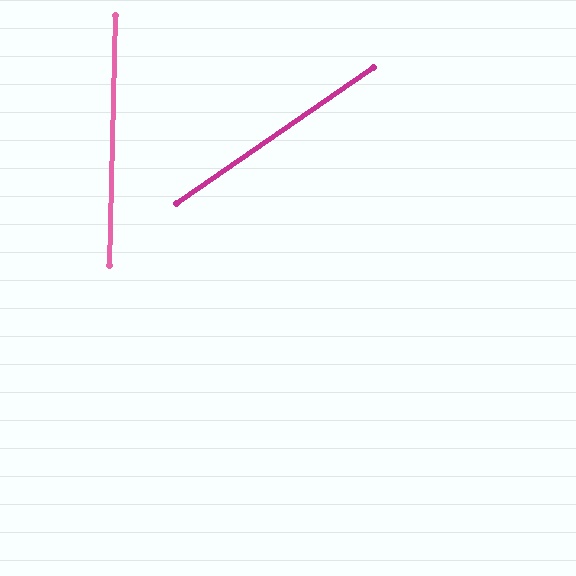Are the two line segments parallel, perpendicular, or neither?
Neither parallel nor perpendicular — they differ by about 54°.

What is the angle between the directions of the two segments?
Approximately 54 degrees.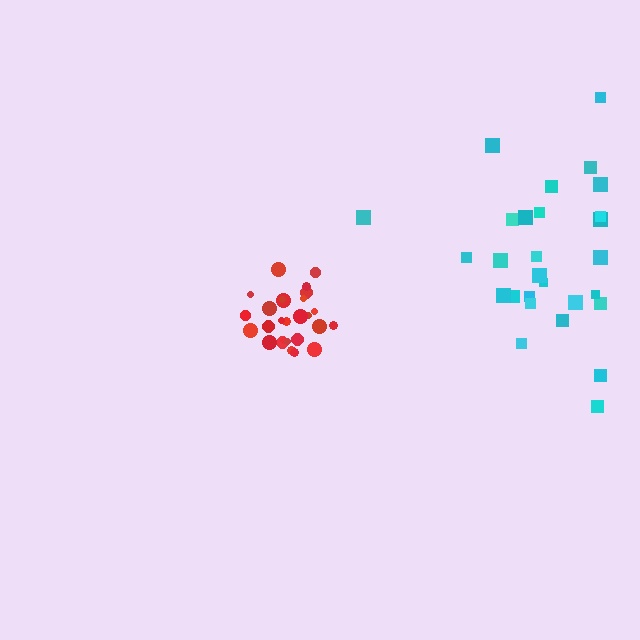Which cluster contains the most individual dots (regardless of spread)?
Cyan (28).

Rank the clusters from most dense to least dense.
red, cyan.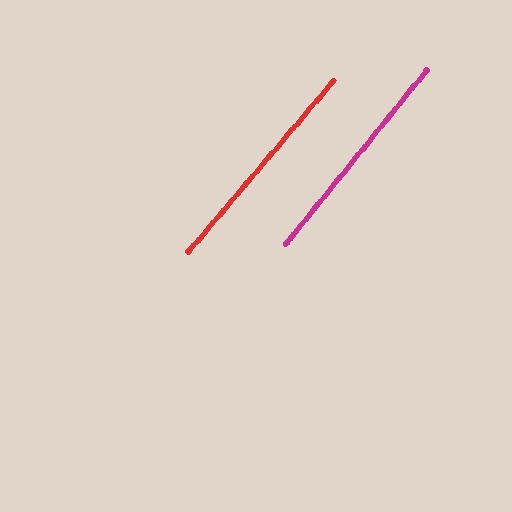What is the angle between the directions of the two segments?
Approximately 1 degree.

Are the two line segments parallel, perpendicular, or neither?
Parallel — their directions differ by only 1.3°.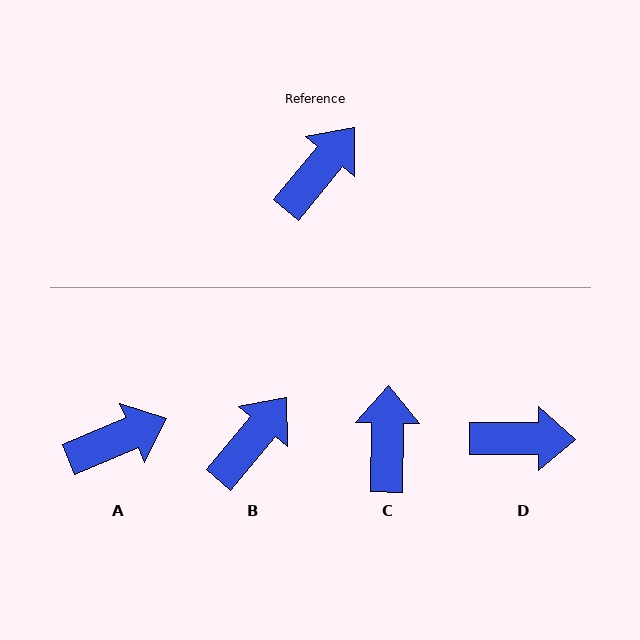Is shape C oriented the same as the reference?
No, it is off by about 38 degrees.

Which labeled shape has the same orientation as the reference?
B.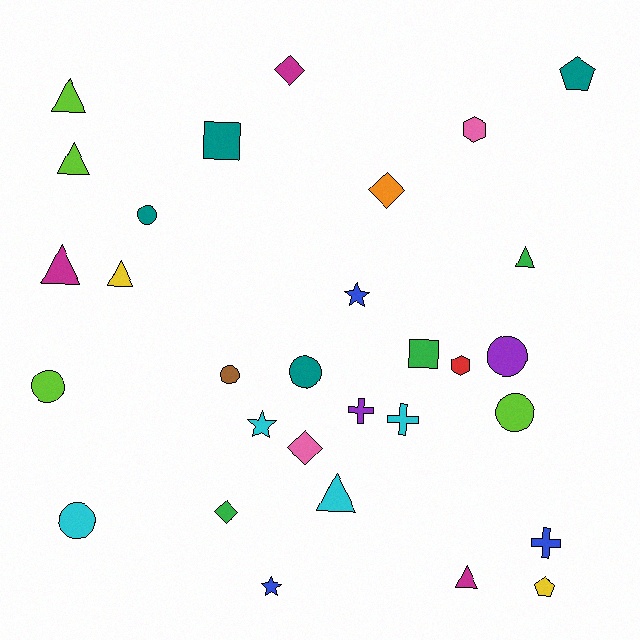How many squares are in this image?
There are 2 squares.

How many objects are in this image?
There are 30 objects.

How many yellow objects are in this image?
There are 2 yellow objects.